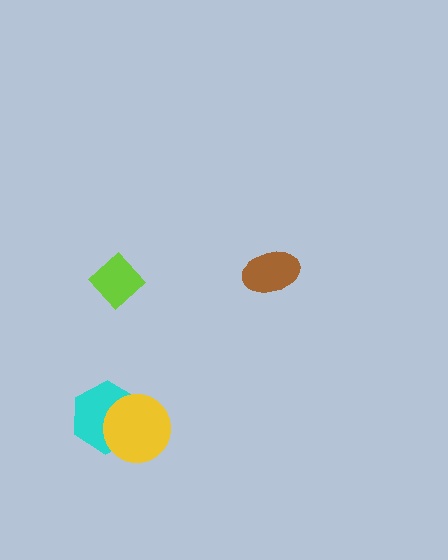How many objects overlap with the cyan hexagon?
1 object overlaps with the cyan hexagon.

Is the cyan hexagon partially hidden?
Yes, it is partially covered by another shape.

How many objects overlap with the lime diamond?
0 objects overlap with the lime diamond.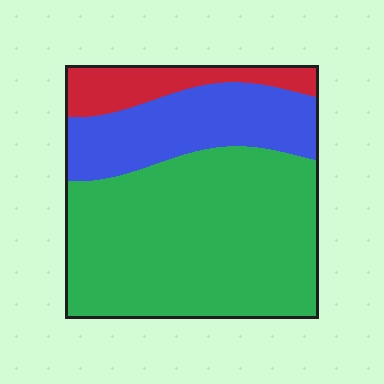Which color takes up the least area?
Red, at roughly 10%.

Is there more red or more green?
Green.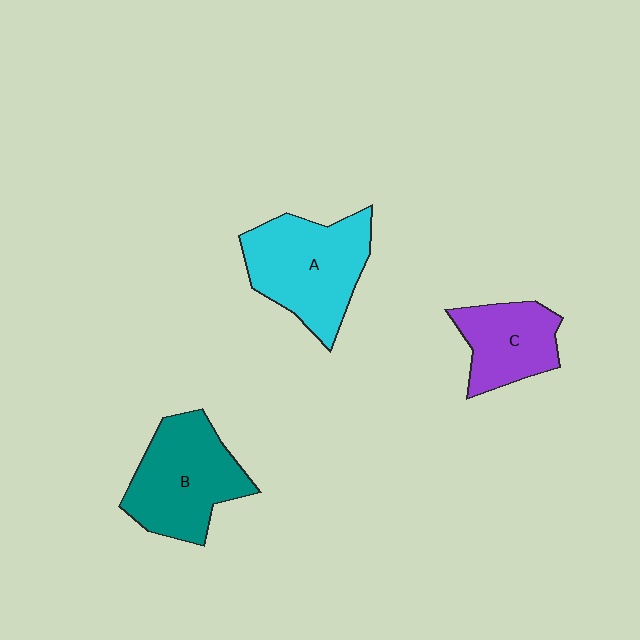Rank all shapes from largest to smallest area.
From largest to smallest: A (cyan), B (teal), C (purple).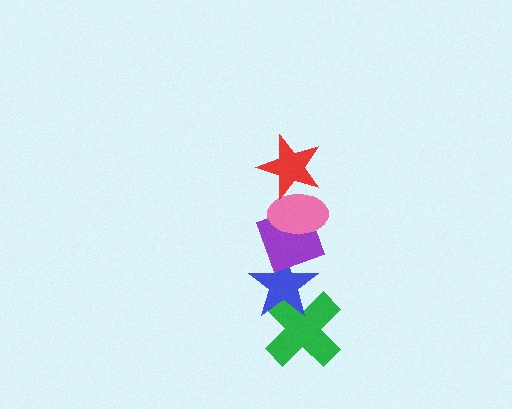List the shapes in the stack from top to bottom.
From top to bottom: the red star, the pink ellipse, the purple diamond, the blue star, the green cross.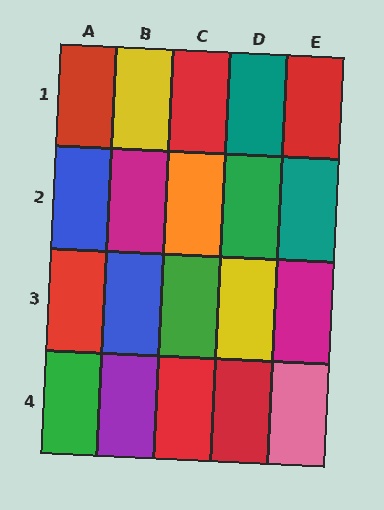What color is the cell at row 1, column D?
Teal.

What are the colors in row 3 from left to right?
Red, blue, green, yellow, magenta.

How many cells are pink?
1 cell is pink.